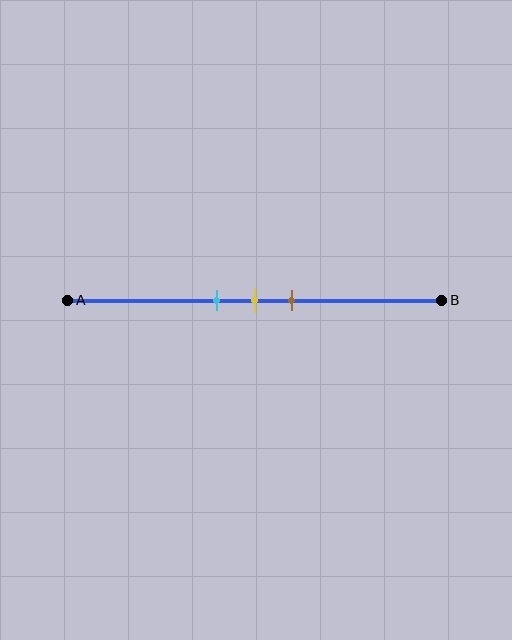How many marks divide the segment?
There are 3 marks dividing the segment.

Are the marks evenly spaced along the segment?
Yes, the marks are approximately evenly spaced.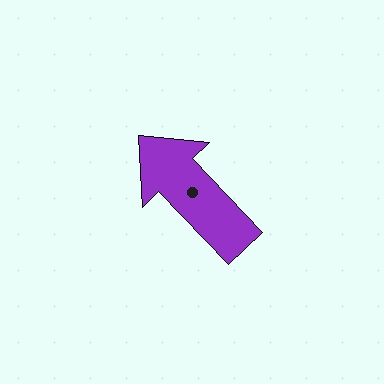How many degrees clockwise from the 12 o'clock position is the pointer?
Approximately 316 degrees.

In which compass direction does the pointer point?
Northwest.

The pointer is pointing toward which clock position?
Roughly 11 o'clock.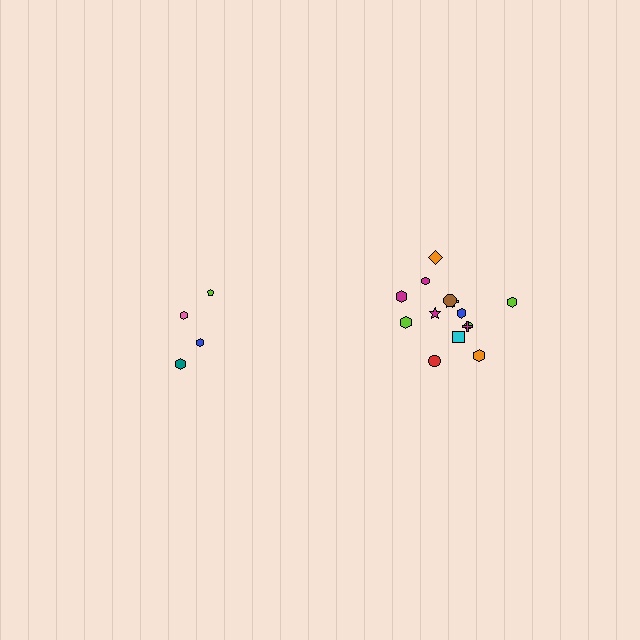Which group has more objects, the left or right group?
The right group.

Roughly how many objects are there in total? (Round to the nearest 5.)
Roughly 20 objects in total.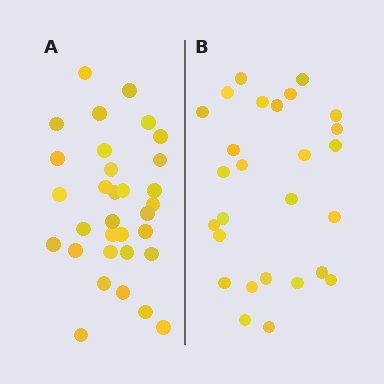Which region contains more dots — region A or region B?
Region A (the left region) has more dots.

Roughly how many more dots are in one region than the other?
Region A has about 5 more dots than region B.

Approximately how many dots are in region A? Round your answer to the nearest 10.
About 30 dots. (The exact count is 32, which rounds to 30.)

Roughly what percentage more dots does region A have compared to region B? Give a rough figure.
About 20% more.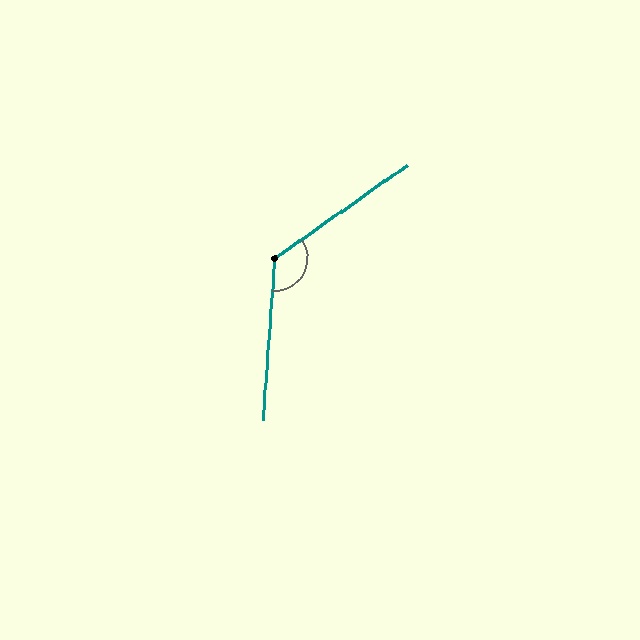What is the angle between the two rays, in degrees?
Approximately 129 degrees.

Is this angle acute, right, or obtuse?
It is obtuse.